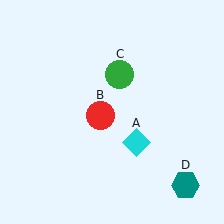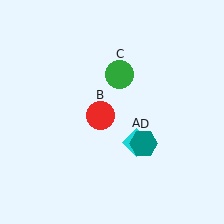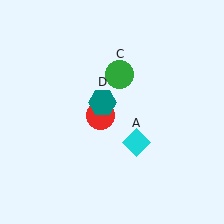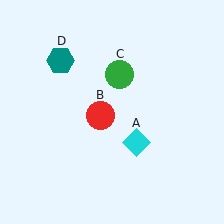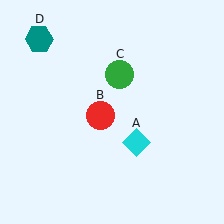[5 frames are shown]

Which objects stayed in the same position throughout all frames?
Cyan diamond (object A) and red circle (object B) and green circle (object C) remained stationary.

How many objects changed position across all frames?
1 object changed position: teal hexagon (object D).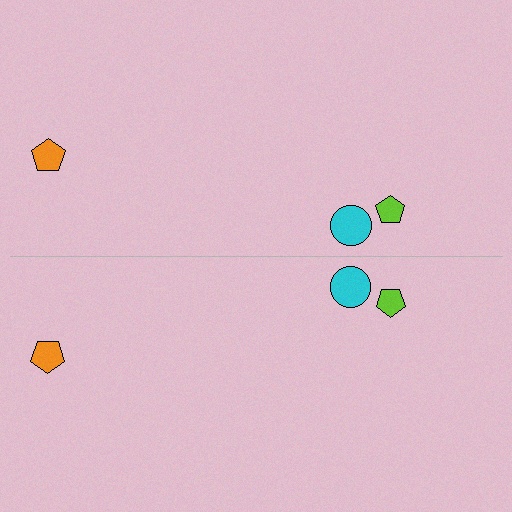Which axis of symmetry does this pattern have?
The pattern has a horizontal axis of symmetry running through the center of the image.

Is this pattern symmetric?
Yes, this pattern has bilateral (reflection) symmetry.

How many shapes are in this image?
There are 6 shapes in this image.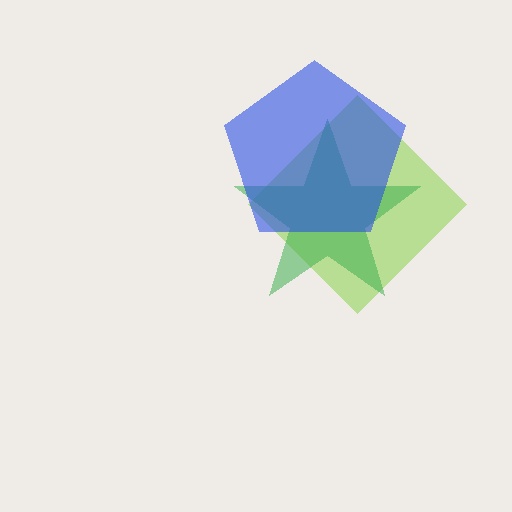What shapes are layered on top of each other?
The layered shapes are: a lime diamond, a green star, a blue pentagon.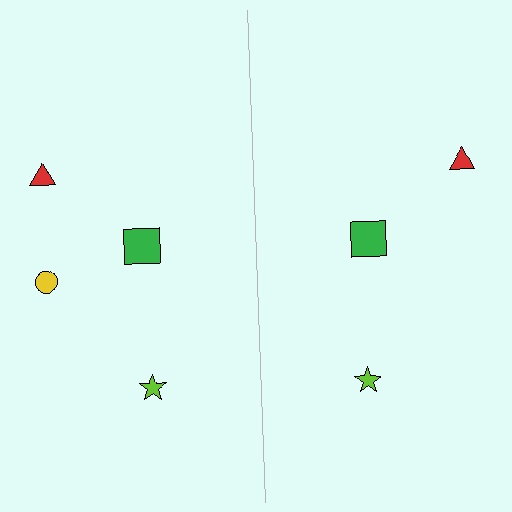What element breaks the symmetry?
A yellow circle is missing from the right side.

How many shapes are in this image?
There are 7 shapes in this image.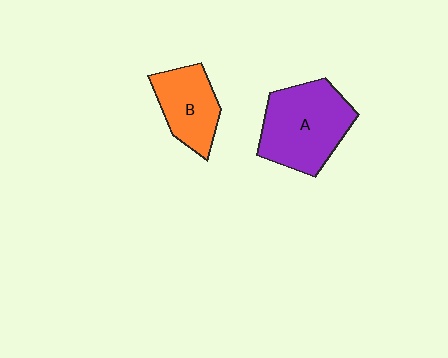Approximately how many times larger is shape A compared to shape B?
Approximately 1.5 times.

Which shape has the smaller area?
Shape B (orange).